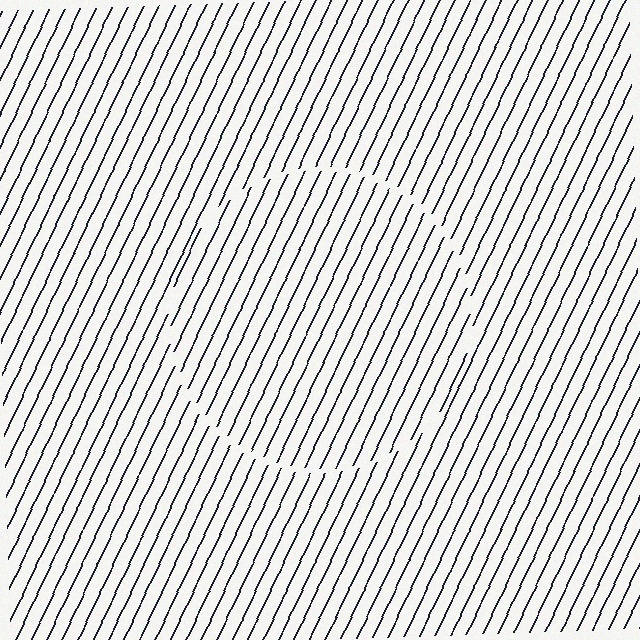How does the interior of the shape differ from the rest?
The interior of the shape contains the same grating, shifted by half a period — the contour is defined by the phase discontinuity where line-ends from the inner and outer gratings abut.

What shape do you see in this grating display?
An illusory circle. The interior of the shape contains the same grating, shifted by half a period — the contour is defined by the phase discontinuity where line-ends from the inner and outer gratings abut.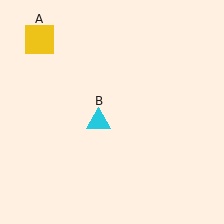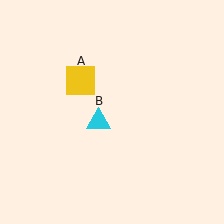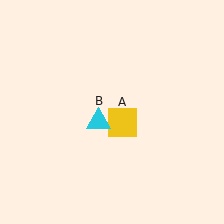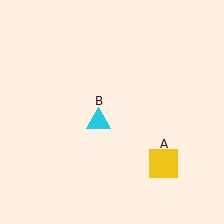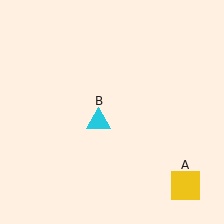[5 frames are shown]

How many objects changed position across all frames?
1 object changed position: yellow square (object A).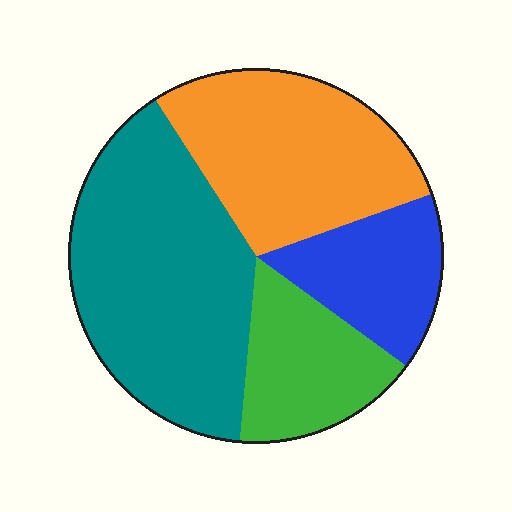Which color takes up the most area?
Teal, at roughly 40%.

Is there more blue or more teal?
Teal.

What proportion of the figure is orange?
Orange covers 29% of the figure.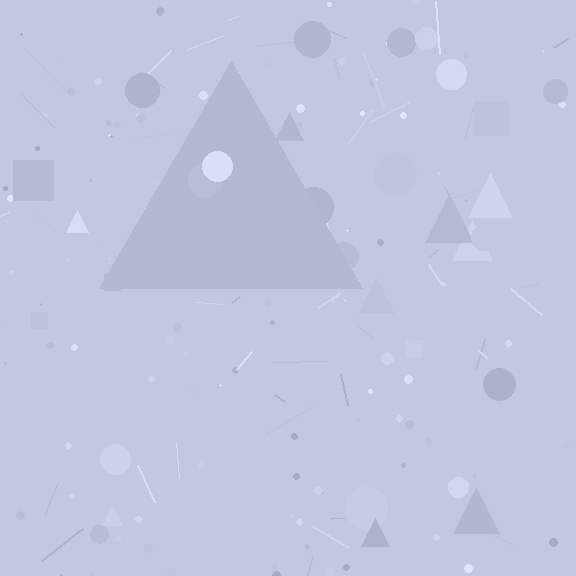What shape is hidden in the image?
A triangle is hidden in the image.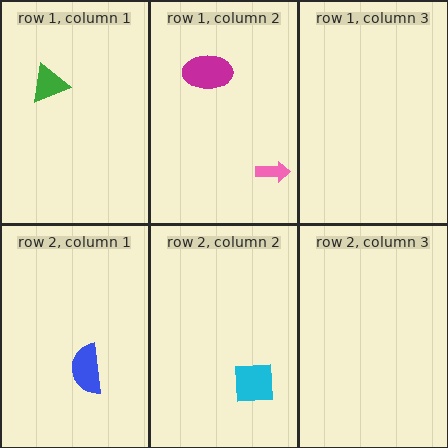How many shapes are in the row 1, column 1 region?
1.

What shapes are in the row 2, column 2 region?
The cyan square.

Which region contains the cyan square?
The row 2, column 2 region.